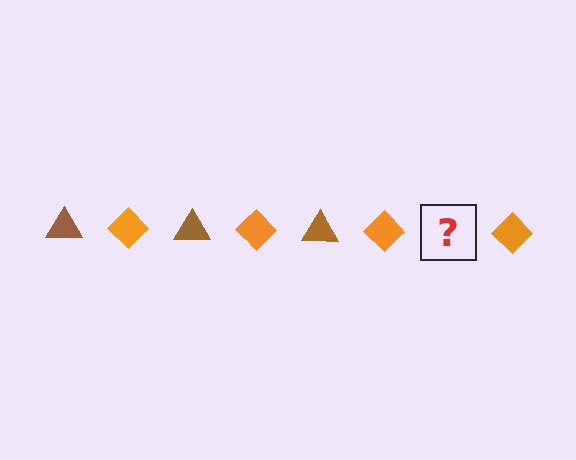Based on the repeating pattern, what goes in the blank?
The blank should be a brown triangle.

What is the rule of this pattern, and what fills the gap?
The rule is that the pattern alternates between brown triangle and orange diamond. The gap should be filled with a brown triangle.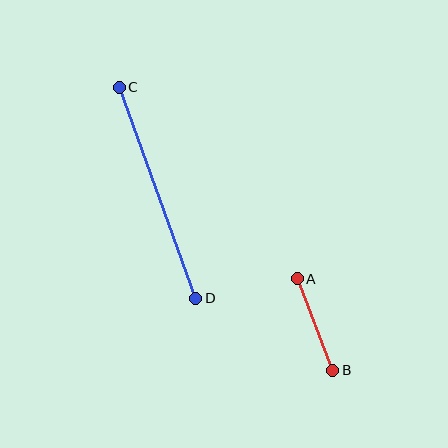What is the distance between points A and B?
The distance is approximately 98 pixels.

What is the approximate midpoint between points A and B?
The midpoint is at approximately (315, 324) pixels.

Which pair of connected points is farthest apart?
Points C and D are farthest apart.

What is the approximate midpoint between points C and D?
The midpoint is at approximately (157, 193) pixels.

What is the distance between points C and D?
The distance is approximately 224 pixels.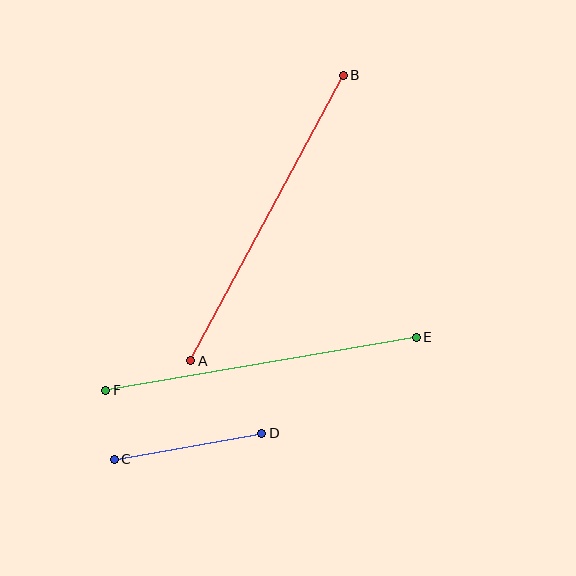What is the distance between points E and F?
The distance is approximately 315 pixels.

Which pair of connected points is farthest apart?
Points A and B are farthest apart.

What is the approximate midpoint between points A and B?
The midpoint is at approximately (267, 218) pixels.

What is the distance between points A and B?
The distance is approximately 324 pixels.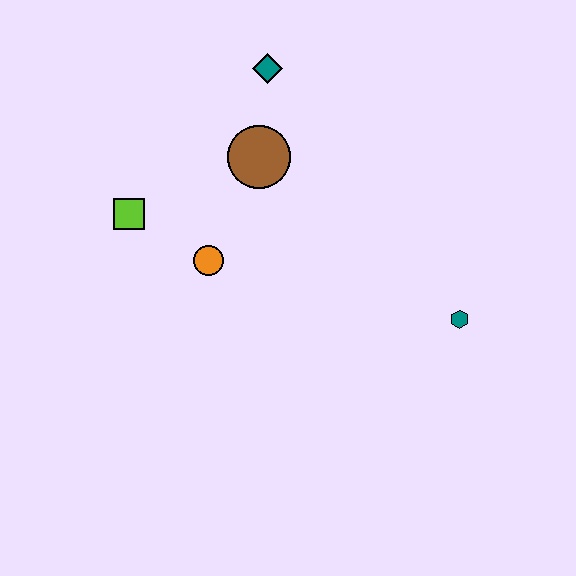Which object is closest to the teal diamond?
The brown circle is closest to the teal diamond.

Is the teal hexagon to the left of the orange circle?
No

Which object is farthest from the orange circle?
The teal hexagon is farthest from the orange circle.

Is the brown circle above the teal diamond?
No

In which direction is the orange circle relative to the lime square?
The orange circle is to the right of the lime square.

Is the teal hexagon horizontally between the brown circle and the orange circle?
No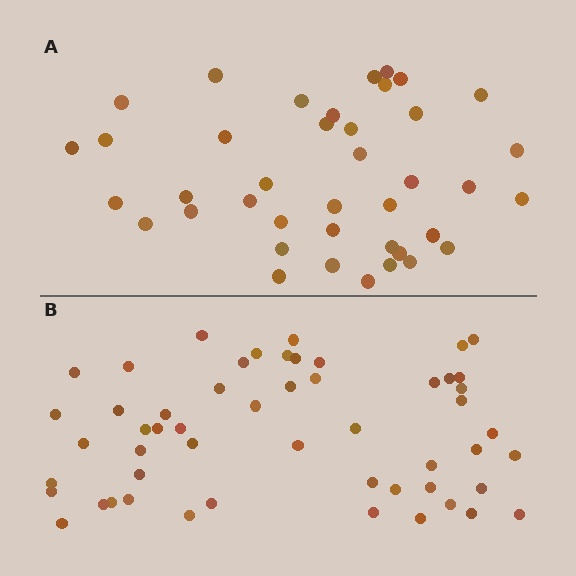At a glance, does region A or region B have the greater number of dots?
Region B (the bottom region) has more dots.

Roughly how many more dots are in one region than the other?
Region B has approximately 15 more dots than region A.